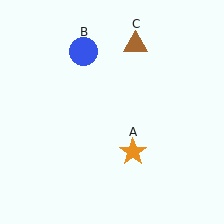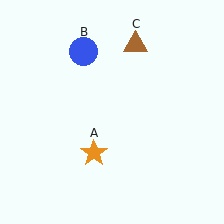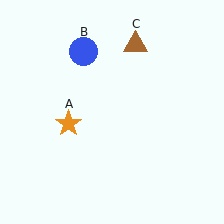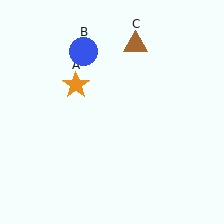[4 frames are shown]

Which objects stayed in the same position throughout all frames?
Blue circle (object B) and brown triangle (object C) remained stationary.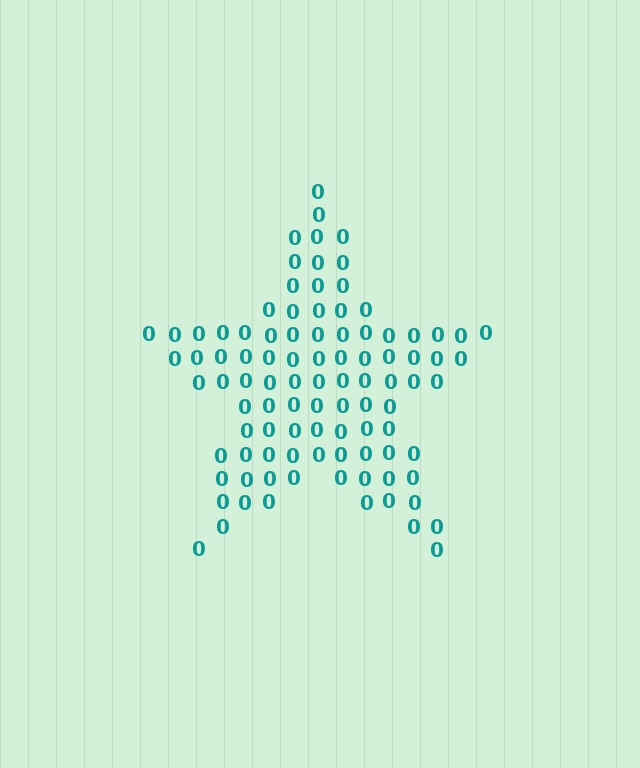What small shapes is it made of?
It is made of small digit 0's.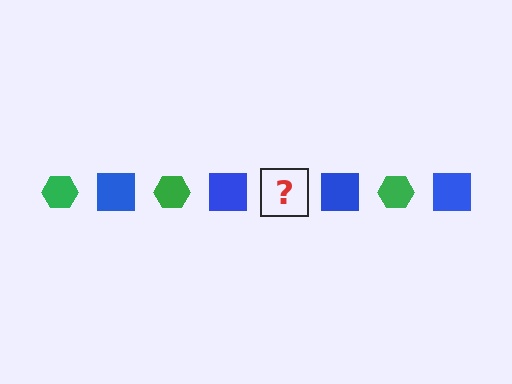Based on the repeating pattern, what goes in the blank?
The blank should be a green hexagon.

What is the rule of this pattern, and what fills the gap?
The rule is that the pattern alternates between green hexagon and blue square. The gap should be filled with a green hexagon.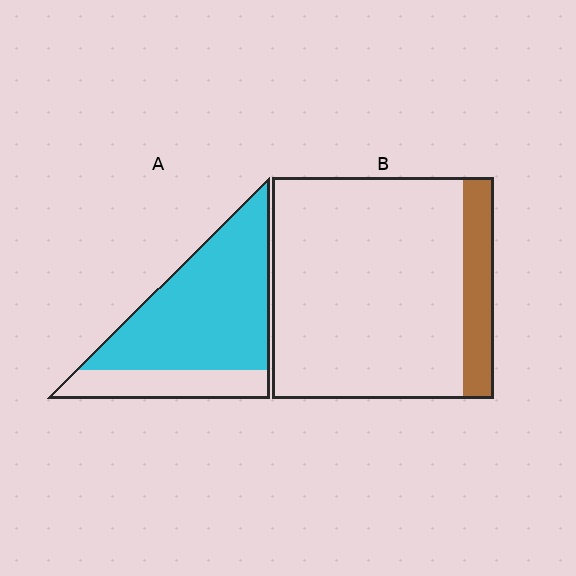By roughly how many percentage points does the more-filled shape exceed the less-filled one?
By roughly 60 percentage points (A over B).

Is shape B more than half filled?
No.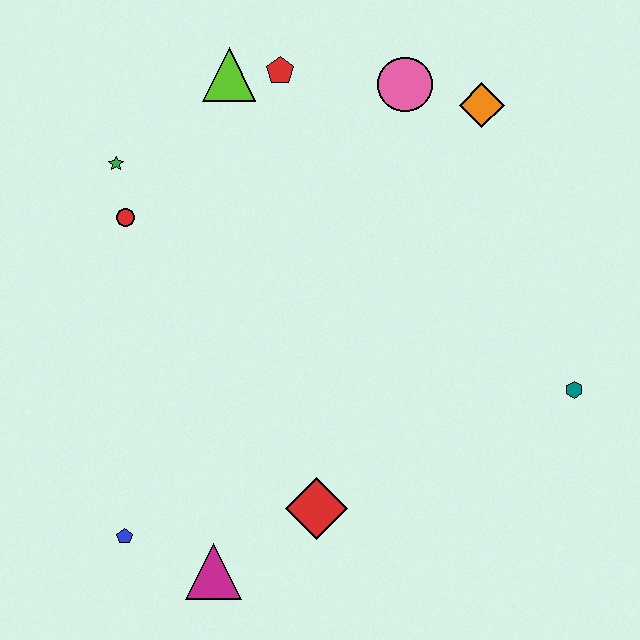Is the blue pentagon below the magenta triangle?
No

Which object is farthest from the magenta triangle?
The orange diamond is farthest from the magenta triangle.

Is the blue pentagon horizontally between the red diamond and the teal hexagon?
No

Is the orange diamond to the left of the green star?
No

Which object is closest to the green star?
The red circle is closest to the green star.